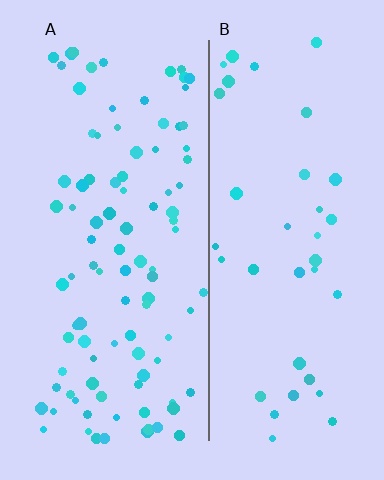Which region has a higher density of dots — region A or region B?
A (the left).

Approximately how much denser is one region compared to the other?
Approximately 2.5× — region A over region B.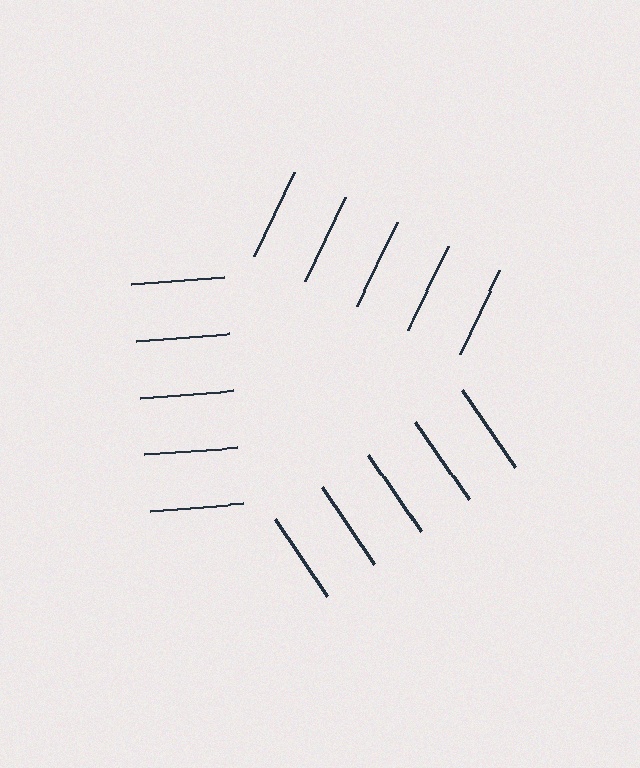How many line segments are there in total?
15 — 5 along each of the 3 edges.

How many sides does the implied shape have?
3 sides — the line-ends trace a triangle.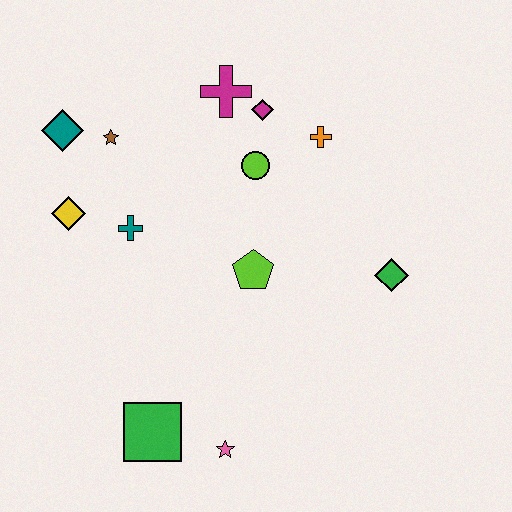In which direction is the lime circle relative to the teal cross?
The lime circle is to the right of the teal cross.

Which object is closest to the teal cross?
The yellow diamond is closest to the teal cross.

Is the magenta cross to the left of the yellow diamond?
No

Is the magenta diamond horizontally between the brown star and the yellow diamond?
No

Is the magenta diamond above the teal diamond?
Yes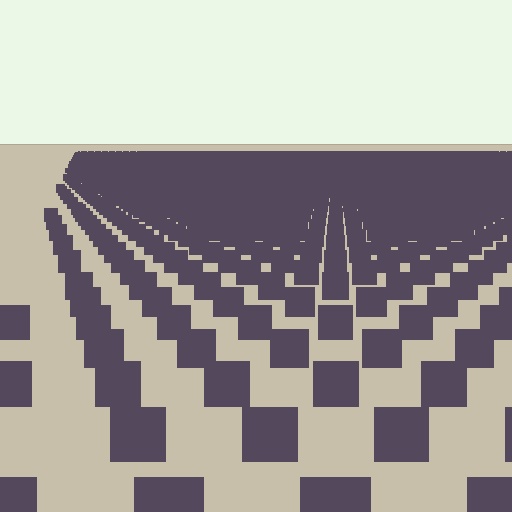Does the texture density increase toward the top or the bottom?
Density increases toward the top.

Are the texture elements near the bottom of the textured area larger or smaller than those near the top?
Larger. Near the bottom, elements are closer to the viewer and appear at a bigger on-screen size.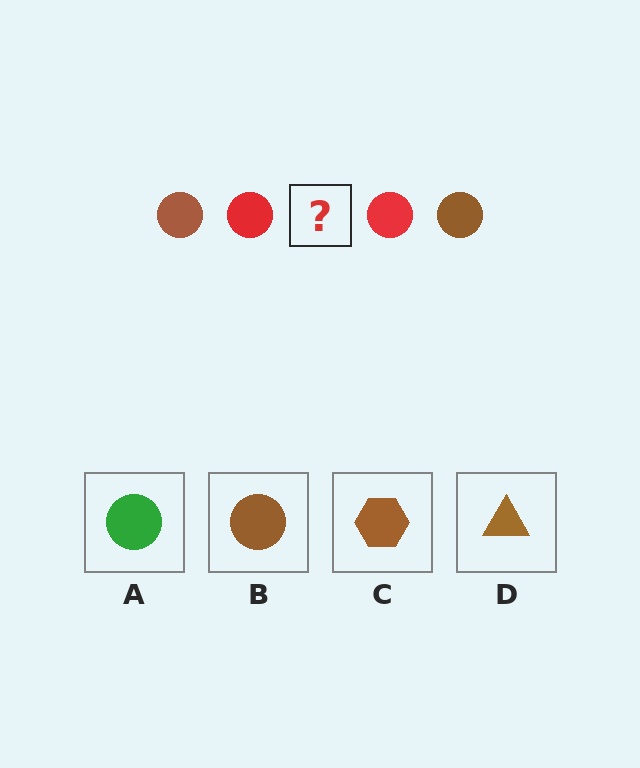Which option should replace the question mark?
Option B.